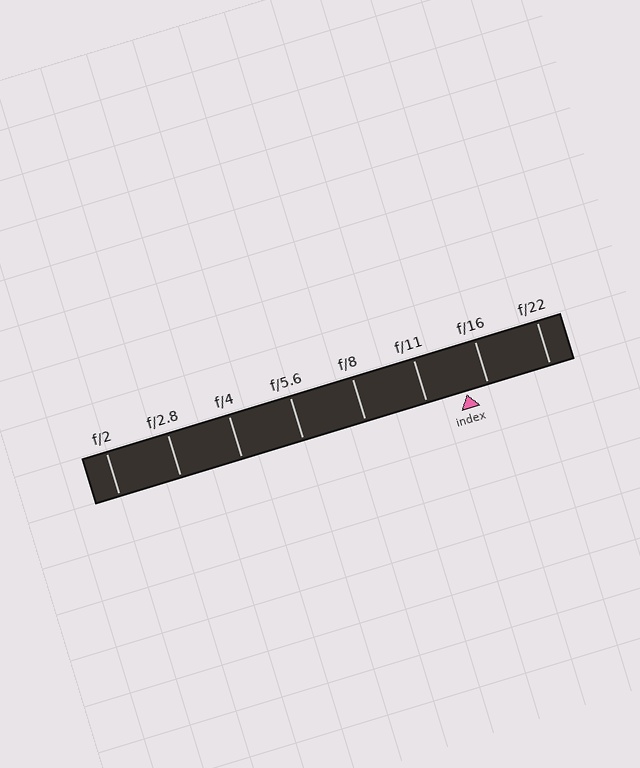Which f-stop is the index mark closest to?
The index mark is closest to f/16.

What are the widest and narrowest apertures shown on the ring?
The widest aperture shown is f/2 and the narrowest is f/22.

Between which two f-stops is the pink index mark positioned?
The index mark is between f/11 and f/16.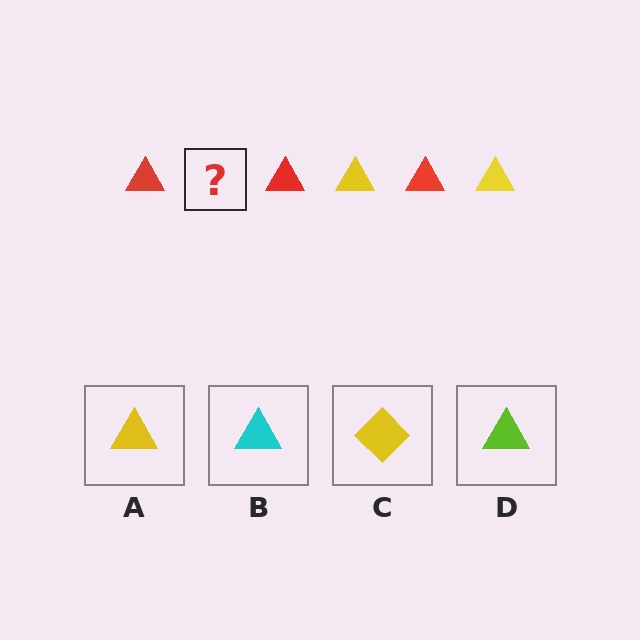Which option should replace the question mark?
Option A.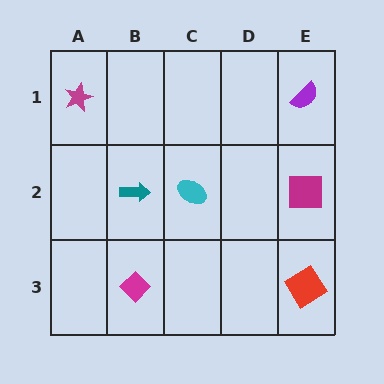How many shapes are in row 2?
3 shapes.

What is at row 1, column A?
A magenta star.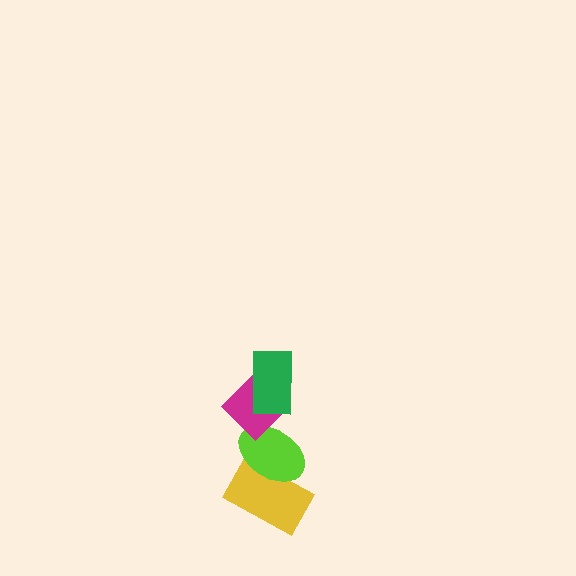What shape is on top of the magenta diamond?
The green rectangle is on top of the magenta diamond.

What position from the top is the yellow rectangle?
The yellow rectangle is 4th from the top.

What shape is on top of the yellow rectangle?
The lime ellipse is on top of the yellow rectangle.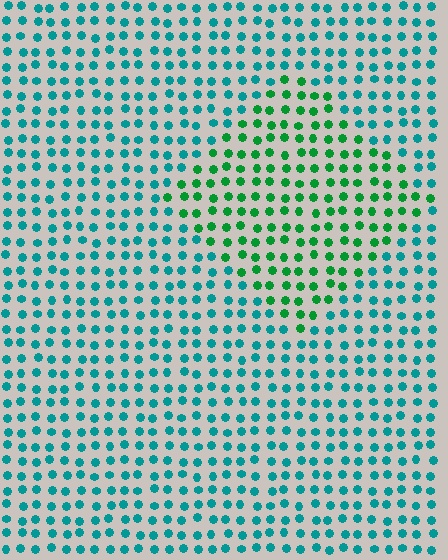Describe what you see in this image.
The image is filled with small teal elements in a uniform arrangement. A diamond-shaped region is visible where the elements are tinted to a slightly different hue, forming a subtle color boundary.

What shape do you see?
I see a diamond.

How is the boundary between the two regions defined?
The boundary is defined purely by a slight shift in hue (about 42 degrees). Spacing, size, and orientation are identical on both sides.